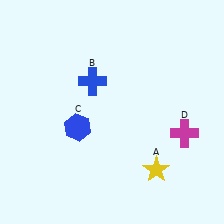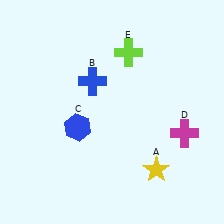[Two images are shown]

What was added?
A lime cross (E) was added in Image 2.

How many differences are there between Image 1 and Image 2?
There is 1 difference between the two images.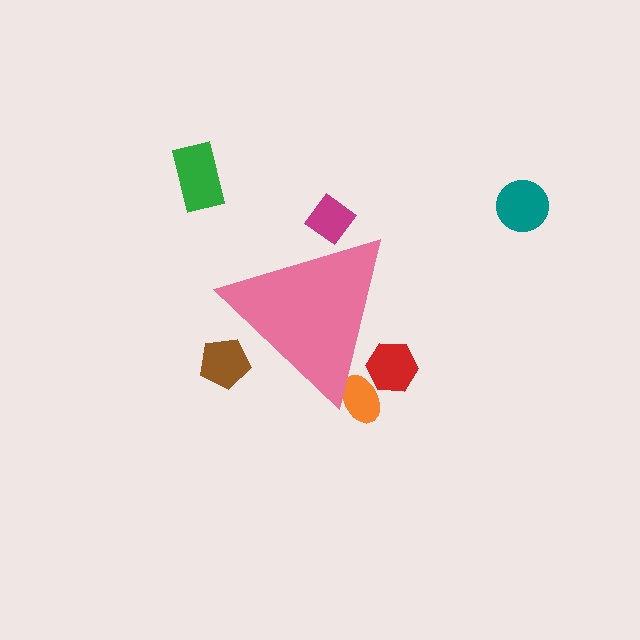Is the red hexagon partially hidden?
Yes, the red hexagon is partially hidden behind the pink triangle.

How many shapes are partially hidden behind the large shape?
4 shapes are partially hidden.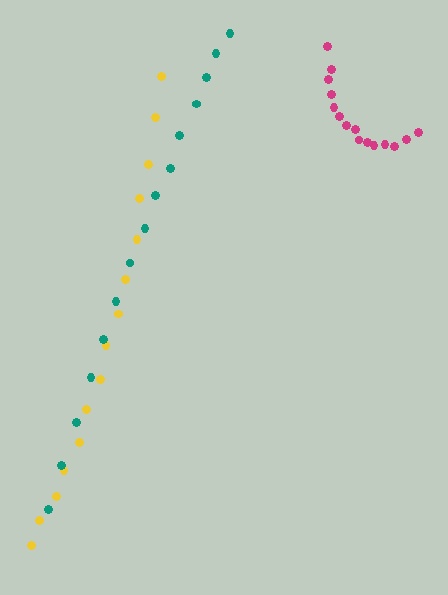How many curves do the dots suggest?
There are 3 distinct paths.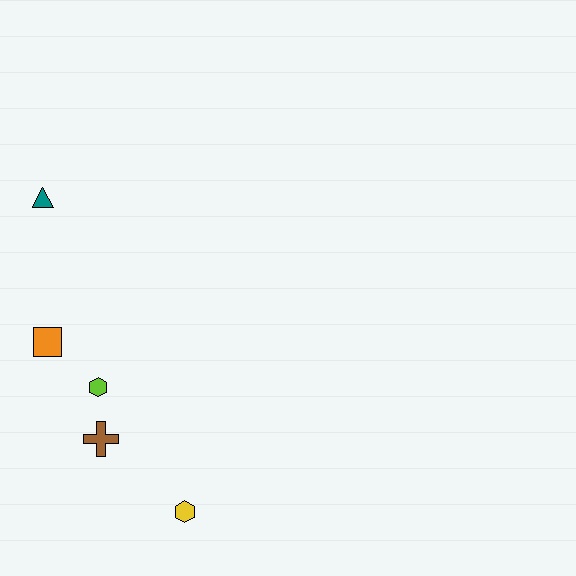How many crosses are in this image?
There is 1 cross.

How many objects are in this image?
There are 5 objects.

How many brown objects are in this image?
There is 1 brown object.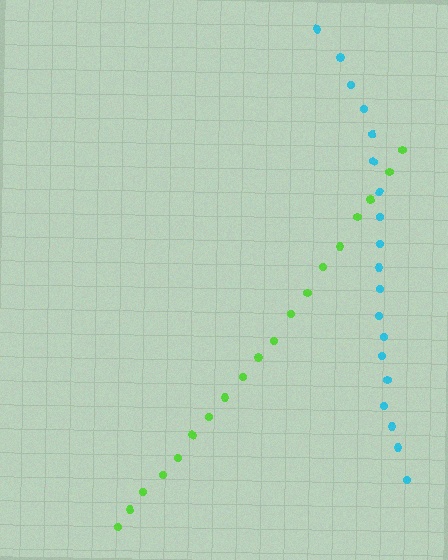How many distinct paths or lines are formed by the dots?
There are 2 distinct paths.